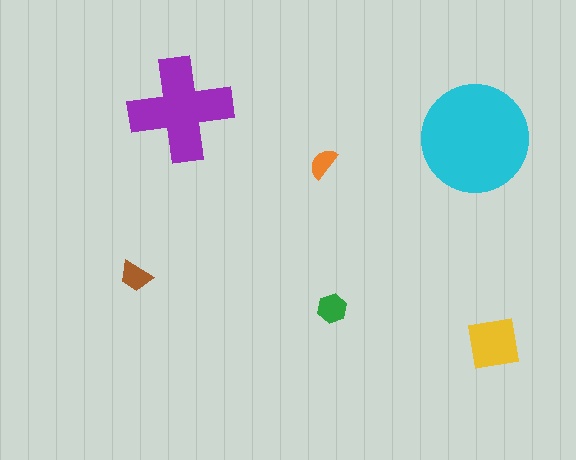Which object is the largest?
The cyan circle.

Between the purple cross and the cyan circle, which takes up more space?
The cyan circle.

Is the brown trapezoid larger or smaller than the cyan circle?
Smaller.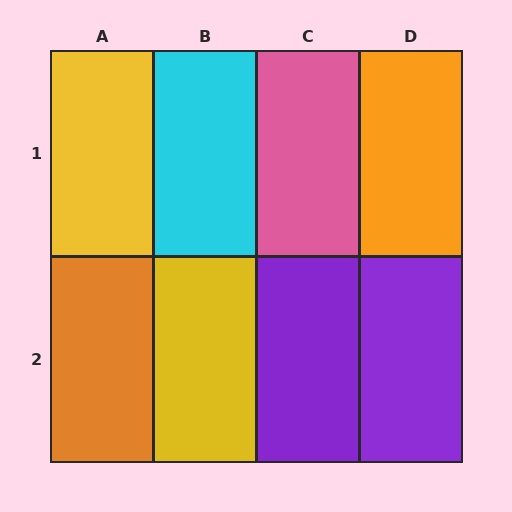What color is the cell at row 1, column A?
Yellow.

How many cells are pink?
1 cell is pink.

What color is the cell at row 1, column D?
Orange.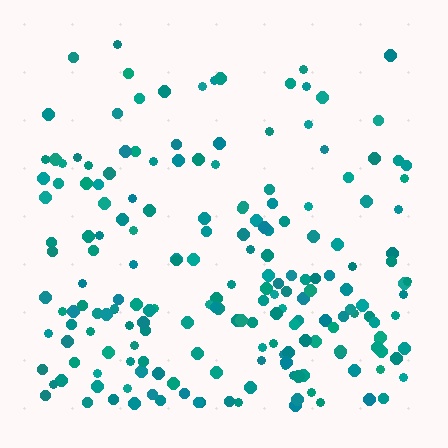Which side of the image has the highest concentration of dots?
The bottom.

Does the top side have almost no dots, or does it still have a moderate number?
Still a moderate number, just noticeably fewer than the bottom.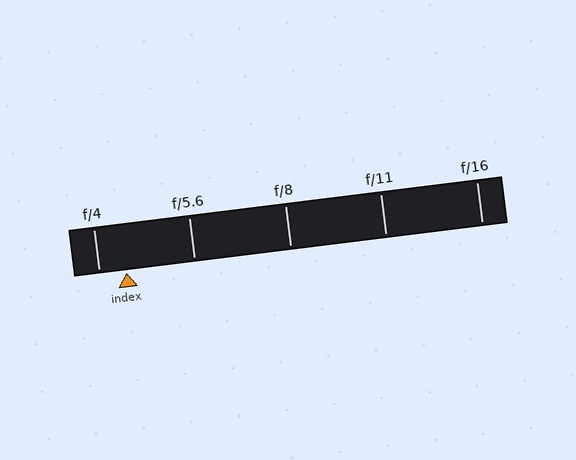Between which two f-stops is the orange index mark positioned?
The index mark is between f/4 and f/5.6.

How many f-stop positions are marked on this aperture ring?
There are 5 f-stop positions marked.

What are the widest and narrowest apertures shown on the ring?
The widest aperture shown is f/4 and the narrowest is f/16.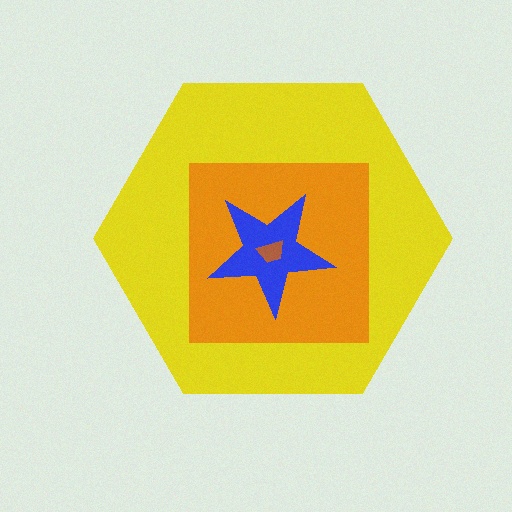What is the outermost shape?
The yellow hexagon.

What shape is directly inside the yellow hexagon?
The orange square.